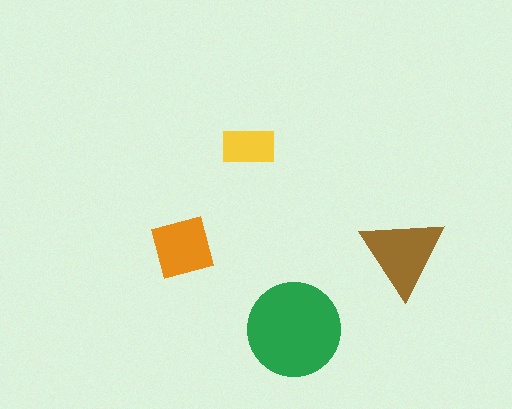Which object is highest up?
The yellow rectangle is topmost.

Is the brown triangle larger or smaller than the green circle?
Smaller.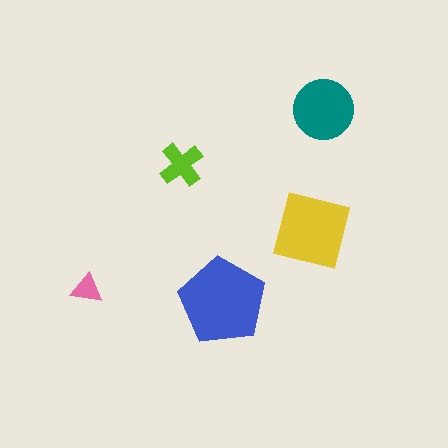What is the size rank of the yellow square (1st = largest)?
2nd.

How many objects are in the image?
There are 5 objects in the image.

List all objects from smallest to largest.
The pink triangle, the lime cross, the teal circle, the yellow square, the blue pentagon.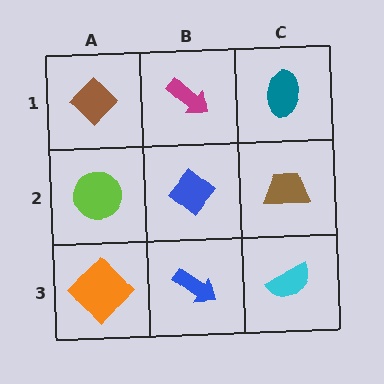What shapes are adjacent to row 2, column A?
A brown diamond (row 1, column A), an orange diamond (row 3, column A), a blue diamond (row 2, column B).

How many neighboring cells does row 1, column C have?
2.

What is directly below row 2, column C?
A cyan semicircle.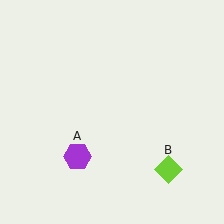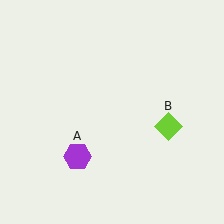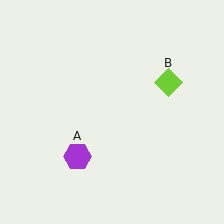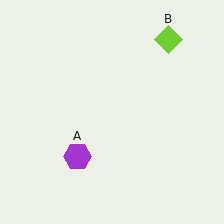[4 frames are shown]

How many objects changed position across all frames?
1 object changed position: lime diamond (object B).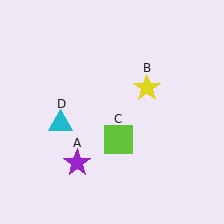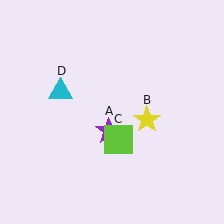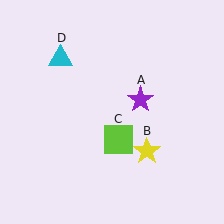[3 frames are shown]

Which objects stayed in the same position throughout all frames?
Lime square (object C) remained stationary.